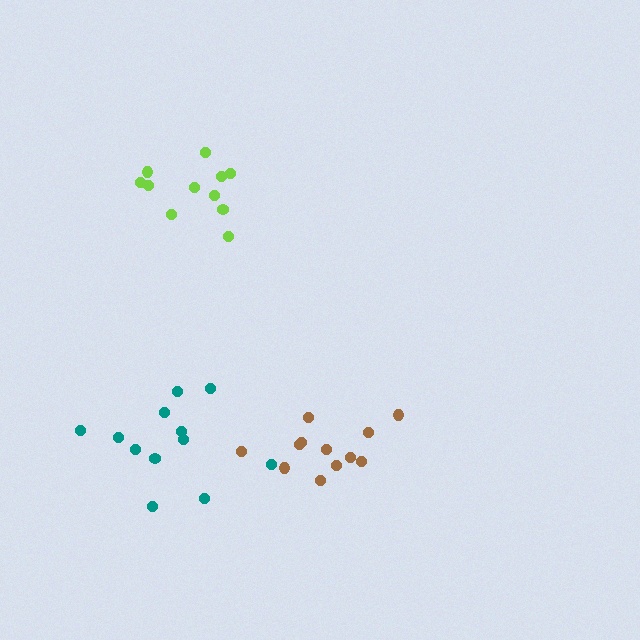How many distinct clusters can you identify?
There are 3 distinct clusters.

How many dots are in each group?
Group 1: 12 dots, Group 2: 11 dots, Group 3: 12 dots (35 total).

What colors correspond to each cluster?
The clusters are colored: brown, lime, teal.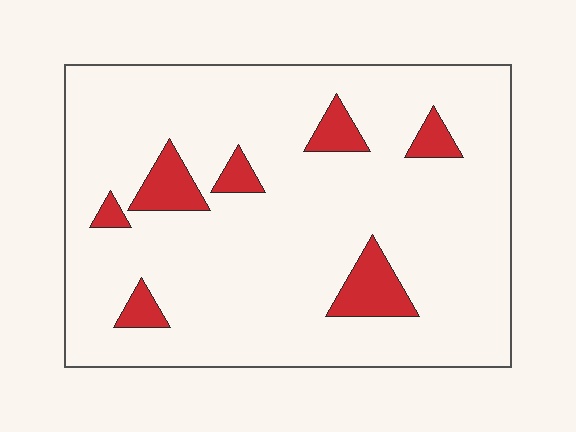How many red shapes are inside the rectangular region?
7.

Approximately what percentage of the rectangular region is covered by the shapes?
Approximately 10%.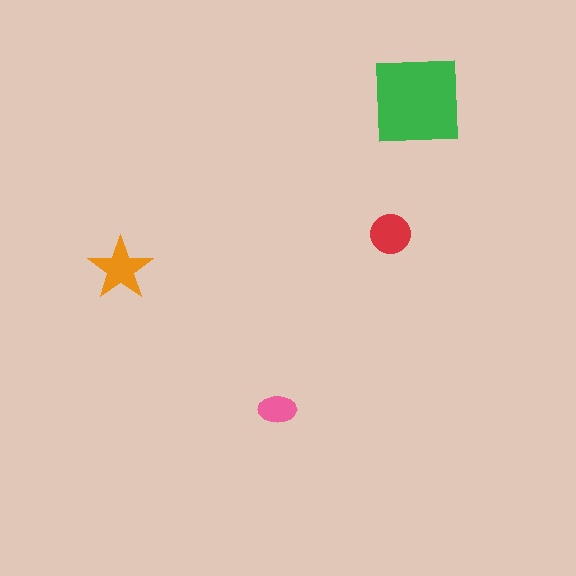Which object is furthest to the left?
The orange star is leftmost.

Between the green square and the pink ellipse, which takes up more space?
The green square.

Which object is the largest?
The green square.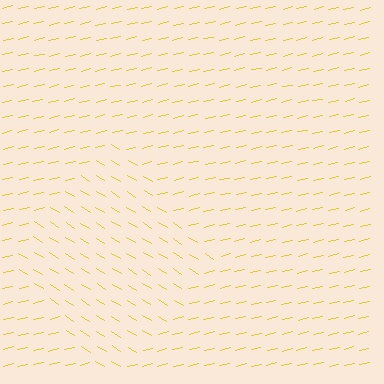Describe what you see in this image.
The image is filled with small yellow line segments. A diamond region in the image has lines oriented differently from the surrounding lines, creating a visible texture boundary.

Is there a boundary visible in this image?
Yes, there is a texture boundary formed by a change in line orientation.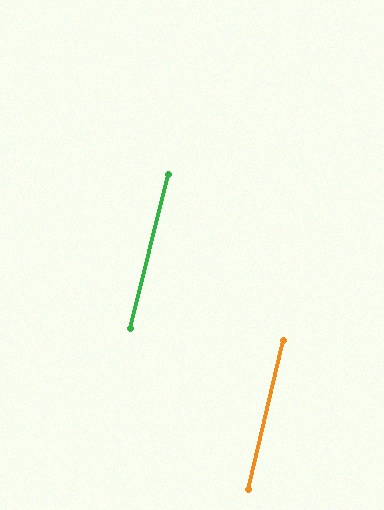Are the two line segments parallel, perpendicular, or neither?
Parallel — their directions differ by only 0.6°.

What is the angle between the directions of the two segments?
Approximately 1 degree.